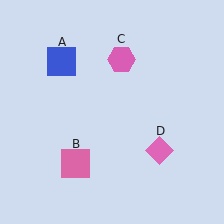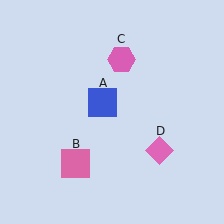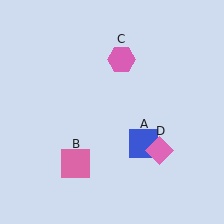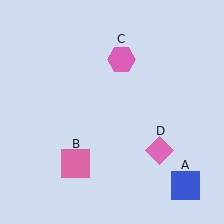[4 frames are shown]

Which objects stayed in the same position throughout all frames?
Pink square (object B) and pink hexagon (object C) and pink diamond (object D) remained stationary.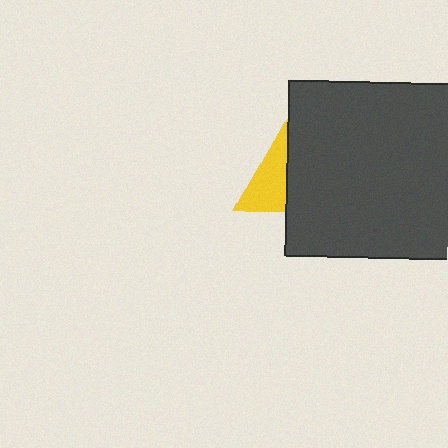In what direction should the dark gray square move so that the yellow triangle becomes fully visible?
The dark gray square should move right. That is the shortest direction to clear the overlap and leave the yellow triangle fully visible.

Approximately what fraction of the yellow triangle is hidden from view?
Roughly 50% of the yellow triangle is hidden behind the dark gray square.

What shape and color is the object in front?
The object in front is a dark gray square.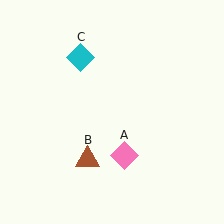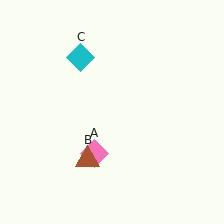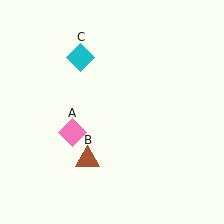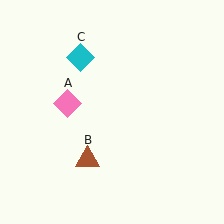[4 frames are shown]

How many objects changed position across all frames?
1 object changed position: pink diamond (object A).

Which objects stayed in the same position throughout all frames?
Brown triangle (object B) and cyan diamond (object C) remained stationary.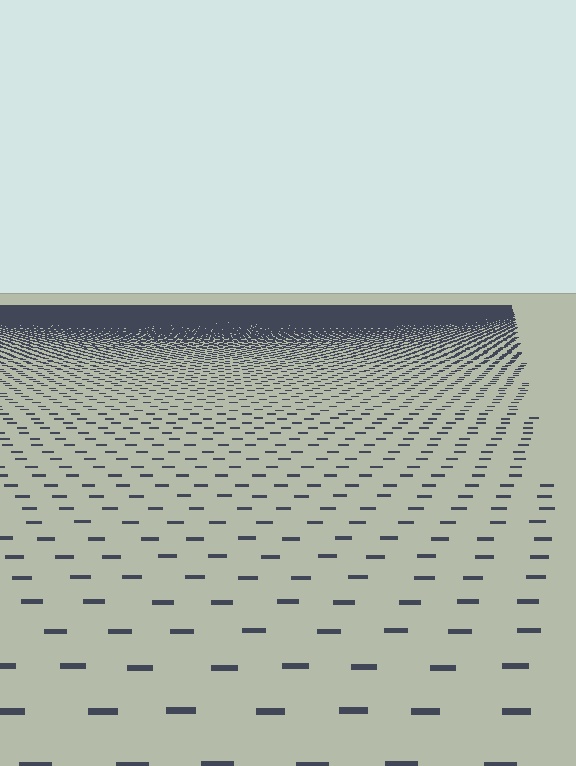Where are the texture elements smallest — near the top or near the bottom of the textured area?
Near the top.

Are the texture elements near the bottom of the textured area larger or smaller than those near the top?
Larger. Near the bottom, elements are closer to the viewer and appear at a bigger on-screen size.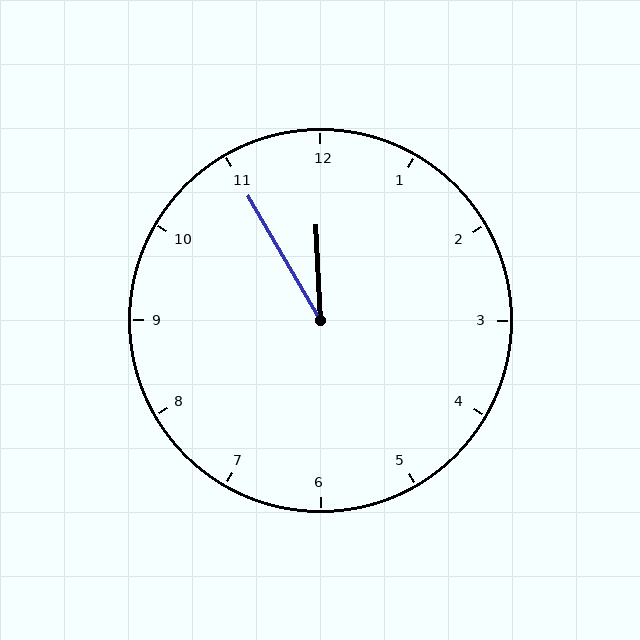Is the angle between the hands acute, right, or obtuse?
It is acute.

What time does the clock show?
11:55.